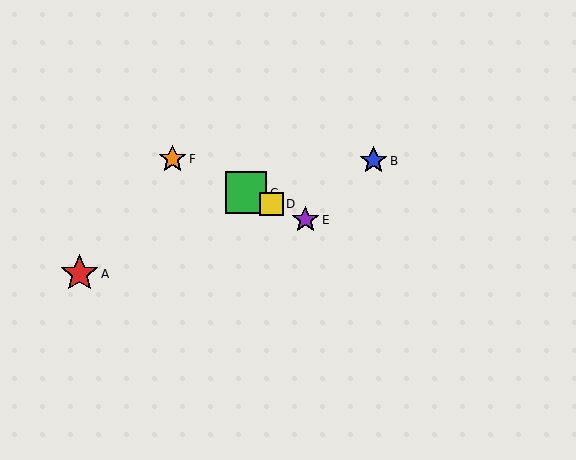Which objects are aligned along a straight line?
Objects C, D, E, F are aligned along a straight line.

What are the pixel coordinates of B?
Object B is at (373, 161).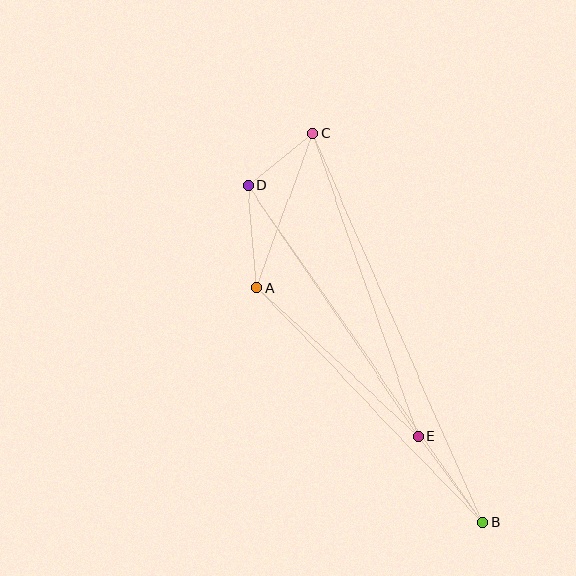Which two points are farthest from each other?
Points B and C are farthest from each other.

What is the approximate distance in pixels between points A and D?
The distance between A and D is approximately 103 pixels.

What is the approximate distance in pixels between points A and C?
The distance between A and C is approximately 164 pixels.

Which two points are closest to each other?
Points C and D are closest to each other.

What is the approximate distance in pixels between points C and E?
The distance between C and E is approximately 321 pixels.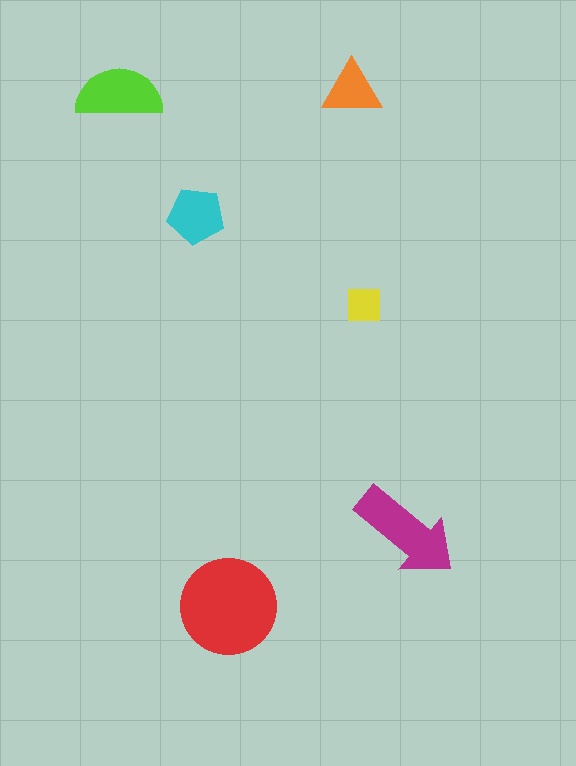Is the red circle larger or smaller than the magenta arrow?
Larger.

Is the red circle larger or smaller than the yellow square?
Larger.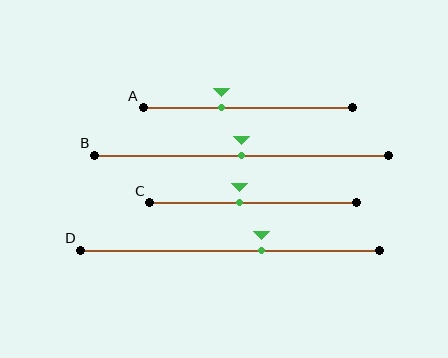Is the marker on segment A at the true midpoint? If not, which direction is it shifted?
No, the marker on segment A is shifted to the left by about 13% of the segment length.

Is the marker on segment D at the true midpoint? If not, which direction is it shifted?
No, the marker on segment D is shifted to the right by about 11% of the segment length.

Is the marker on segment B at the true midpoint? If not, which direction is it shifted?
Yes, the marker on segment B is at the true midpoint.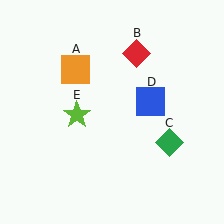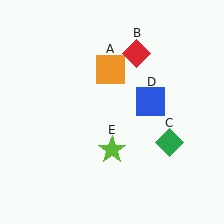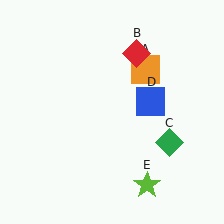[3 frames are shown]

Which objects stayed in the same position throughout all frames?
Red diamond (object B) and green diamond (object C) and blue square (object D) remained stationary.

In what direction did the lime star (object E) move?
The lime star (object E) moved down and to the right.